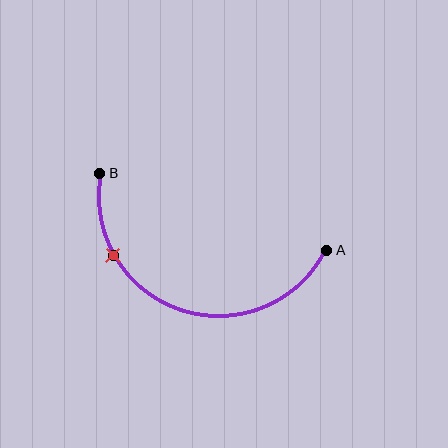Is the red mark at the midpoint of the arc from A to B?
No. The red mark lies on the arc but is closer to endpoint B. The arc midpoint would be at the point on the curve equidistant along the arc from both A and B.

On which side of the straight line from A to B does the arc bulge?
The arc bulges below the straight line connecting A and B.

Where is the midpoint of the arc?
The arc midpoint is the point on the curve farthest from the straight line joining A and B. It sits below that line.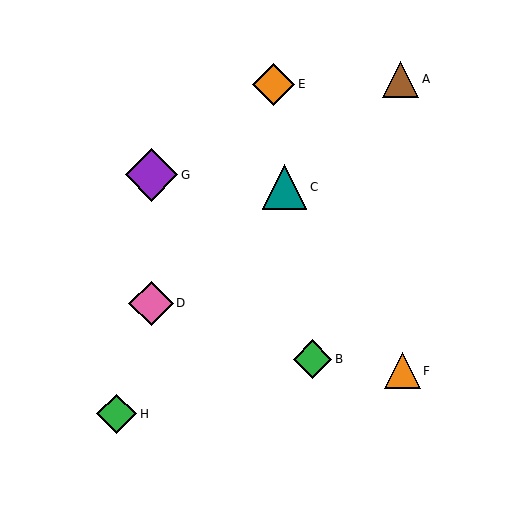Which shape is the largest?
The purple diamond (labeled G) is the largest.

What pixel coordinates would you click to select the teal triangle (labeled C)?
Click at (285, 187) to select the teal triangle C.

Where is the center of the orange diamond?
The center of the orange diamond is at (274, 84).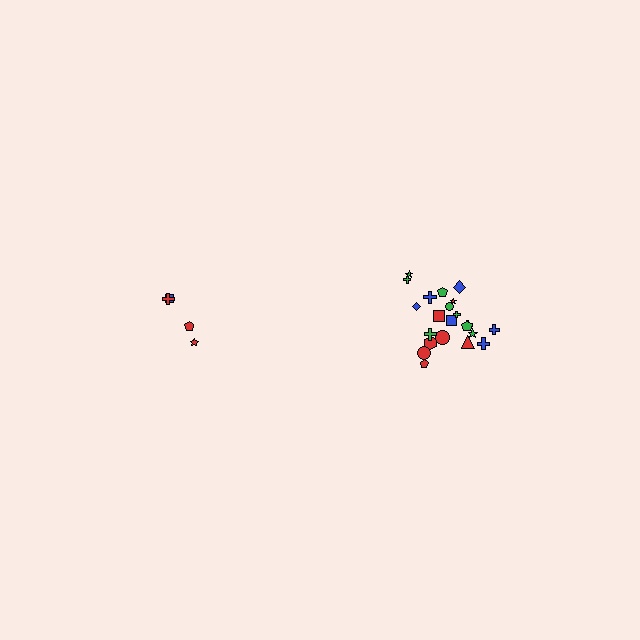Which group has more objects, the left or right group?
The right group.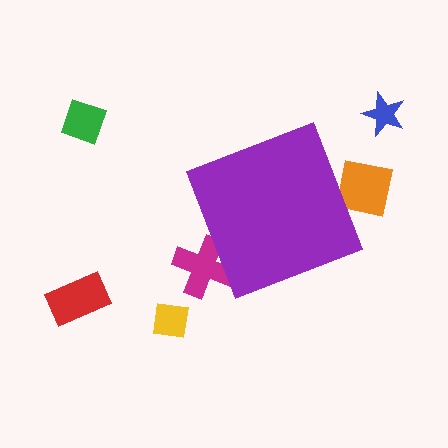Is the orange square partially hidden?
Yes, the orange square is partially hidden behind the purple diamond.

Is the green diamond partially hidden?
No, the green diamond is fully visible.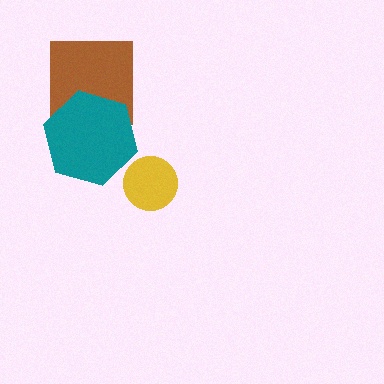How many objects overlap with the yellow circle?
0 objects overlap with the yellow circle.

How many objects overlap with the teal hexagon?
1 object overlaps with the teal hexagon.